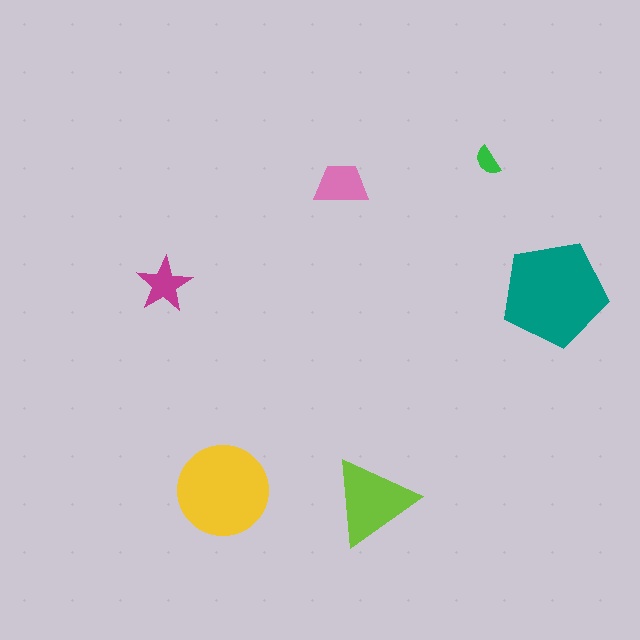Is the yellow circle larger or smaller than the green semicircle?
Larger.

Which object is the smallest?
The green semicircle.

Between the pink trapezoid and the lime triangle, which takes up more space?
The lime triangle.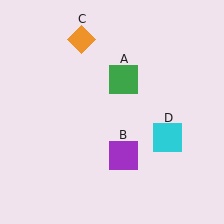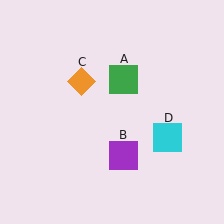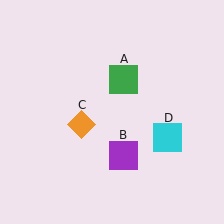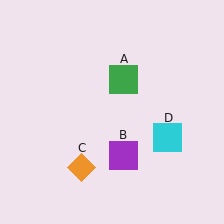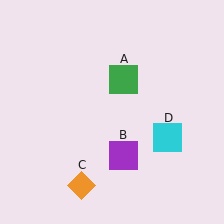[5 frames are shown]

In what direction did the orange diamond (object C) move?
The orange diamond (object C) moved down.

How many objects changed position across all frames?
1 object changed position: orange diamond (object C).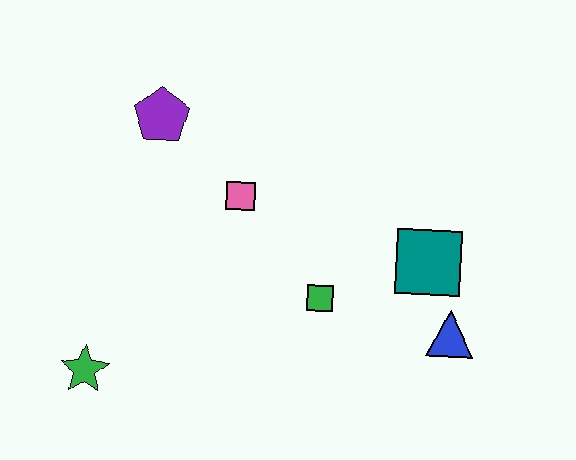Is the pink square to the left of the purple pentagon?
No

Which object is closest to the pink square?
The purple pentagon is closest to the pink square.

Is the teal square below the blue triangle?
No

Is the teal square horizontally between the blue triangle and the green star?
Yes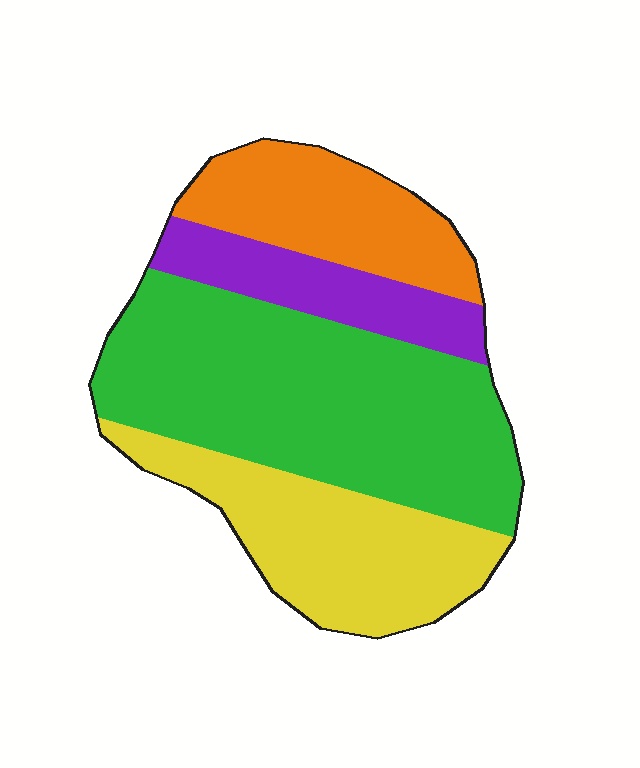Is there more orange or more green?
Green.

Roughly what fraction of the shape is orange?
Orange covers roughly 20% of the shape.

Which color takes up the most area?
Green, at roughly 45%.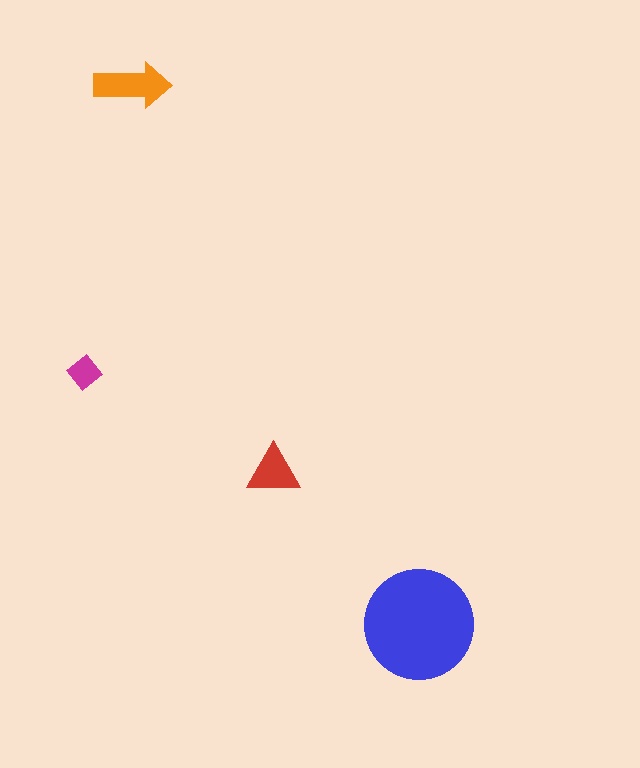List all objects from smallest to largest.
The magenta diamond, the red triangle, the orange arrow, the blue circle.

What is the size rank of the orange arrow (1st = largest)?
2nd.